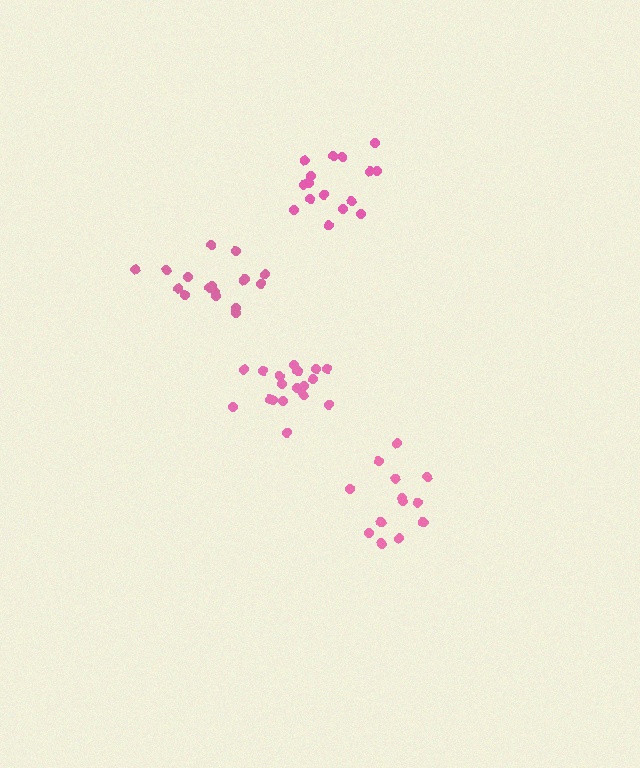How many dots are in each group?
Group 1: 16 dots, Group 2: 13 dots, Group 3: 18 dots, Group 4: 18 dots (65 total).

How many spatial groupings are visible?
There are 4 spatial groupings.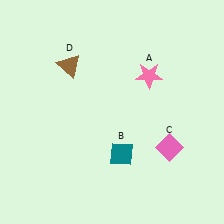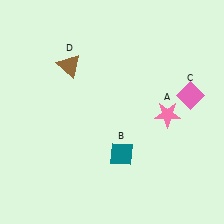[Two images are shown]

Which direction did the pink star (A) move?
The pink star (A) moved down.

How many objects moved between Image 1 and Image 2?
2 objects moved between the two images.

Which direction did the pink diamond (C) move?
The pink diamond (C) moved up.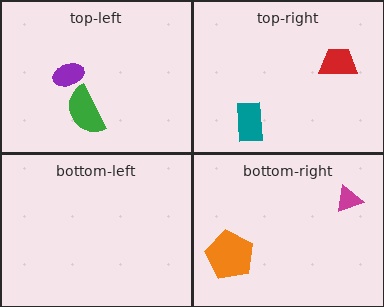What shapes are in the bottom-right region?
The orange pentagon, the magenta triangle.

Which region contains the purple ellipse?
The top-left region.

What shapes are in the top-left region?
The green semicircle, the purple ellipse.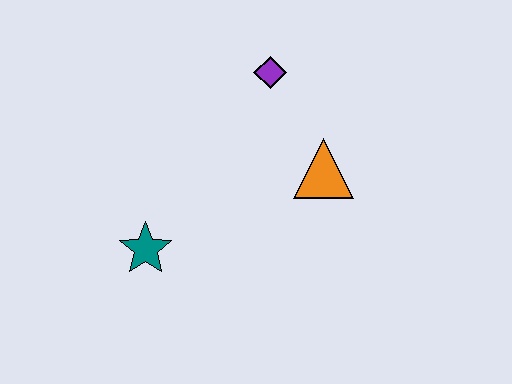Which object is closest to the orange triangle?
The purple diamond is closest to the orange triangle.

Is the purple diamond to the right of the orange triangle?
No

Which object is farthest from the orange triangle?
The teal star is farthest from the orange triangle.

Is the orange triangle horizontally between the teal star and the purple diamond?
No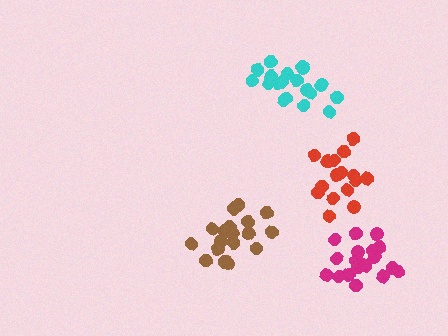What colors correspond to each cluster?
The clusters are colored: cyan, brown, red, magenta.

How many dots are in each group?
Group 1: 20 dots, Group 2: 19 dots, Group 3: 16 dots, Group 4: 18 dots (73 total).